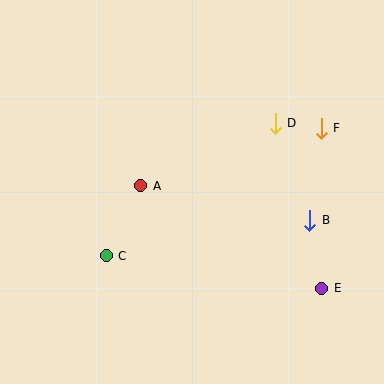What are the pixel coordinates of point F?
Point F is at (321, 128).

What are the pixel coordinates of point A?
Point A is at (141, 186).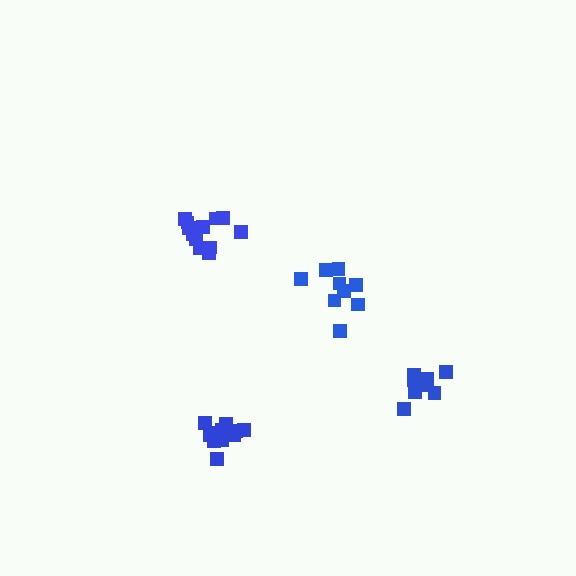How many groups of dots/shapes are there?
There are 4 groups.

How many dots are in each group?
Group 1: 12 dots, Group 2: 9 dots, Group 3: 12 dots, Group 4: 8 dots (41 total).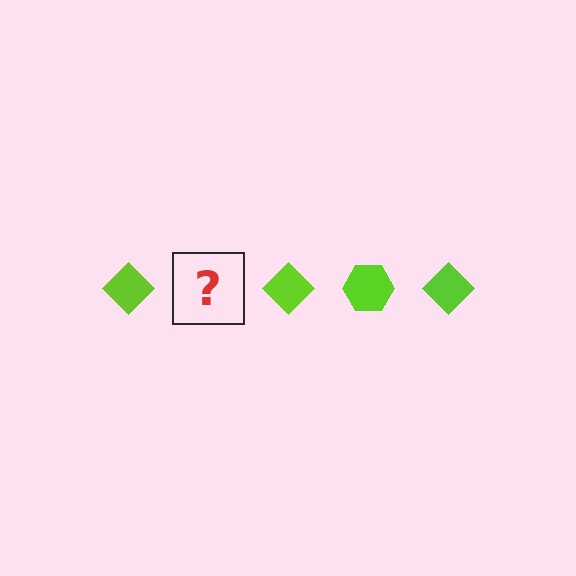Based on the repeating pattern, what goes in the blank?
The blank should be a lime hexagon.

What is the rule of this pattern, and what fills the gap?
The rule is that the pattern cycles through diamond, hexagon shapes in lime. The gap should be filled with a lime hexagon.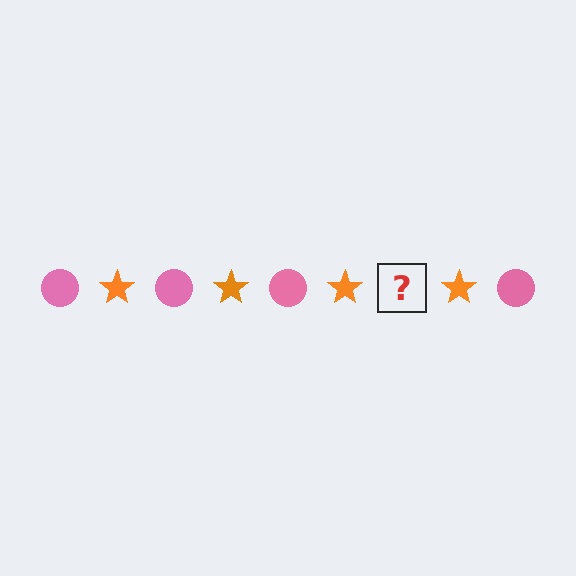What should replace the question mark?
The question mark should be replaced with a pink circle.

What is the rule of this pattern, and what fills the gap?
The rule is that the pattern alternates between pink circle and orange star. The gap should be filled with a pink circle.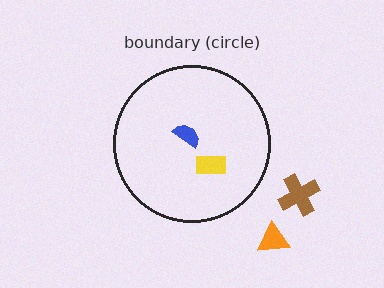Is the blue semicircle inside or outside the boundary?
Inside.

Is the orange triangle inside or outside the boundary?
Outside.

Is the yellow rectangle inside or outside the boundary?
Inside.